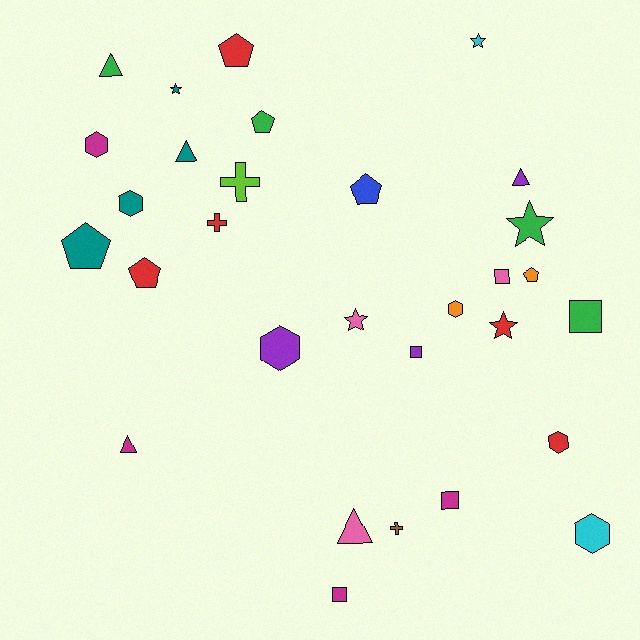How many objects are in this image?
There are 30 objects.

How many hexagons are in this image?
There are 6 hexagons.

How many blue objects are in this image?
There is 1 blue object.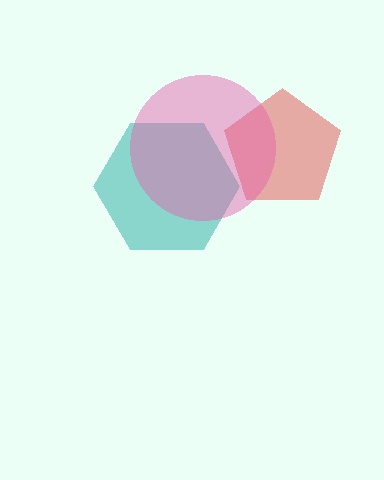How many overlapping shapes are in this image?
There are 3 overlapping shapes in the image.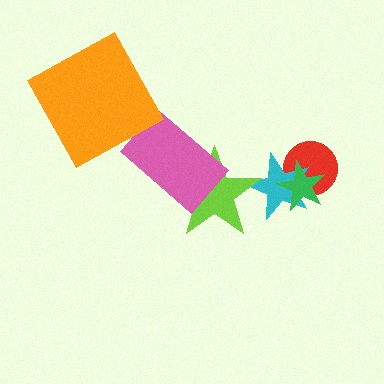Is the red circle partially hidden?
Yes, it is partially covered by another shape.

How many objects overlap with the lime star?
2 objects overlap with the lime star.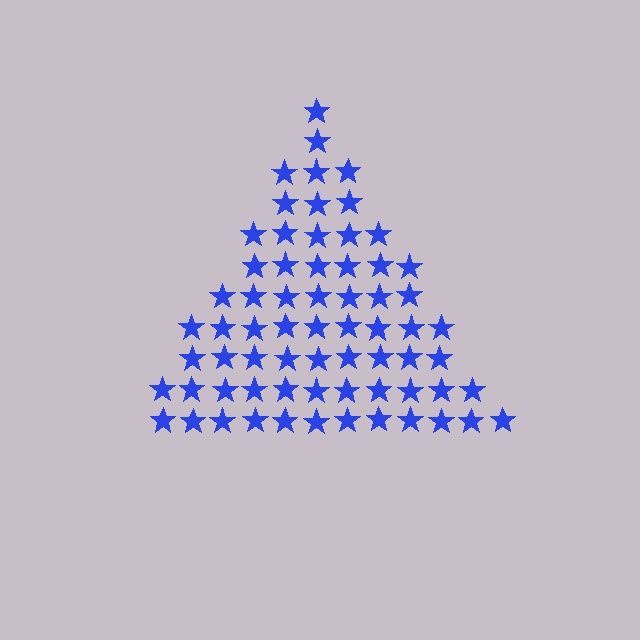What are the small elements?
The small elements are stars.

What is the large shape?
The large shape is a triangle.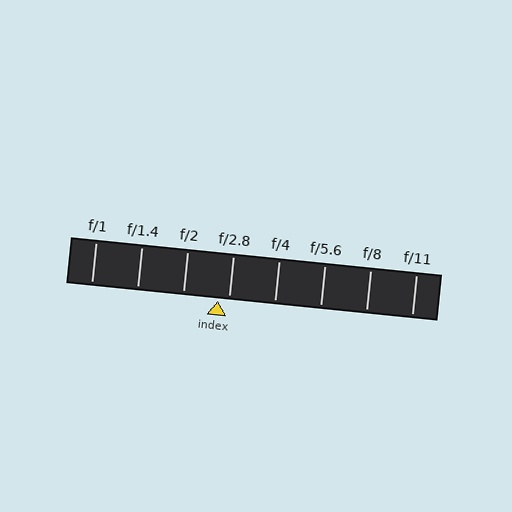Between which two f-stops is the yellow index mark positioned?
The index mark is between f/2 and f/2.8.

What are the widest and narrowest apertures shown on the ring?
The widest aperture shown is f/1 and the narrowest is f/11.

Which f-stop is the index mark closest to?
The index mark is closest to f/2.8.